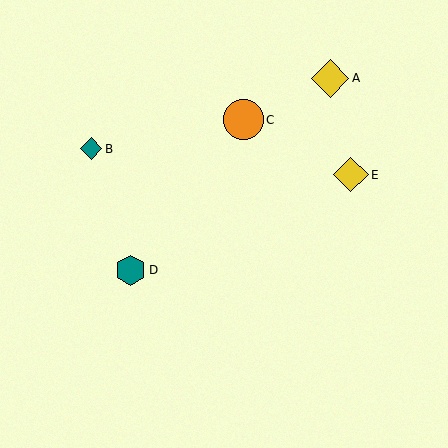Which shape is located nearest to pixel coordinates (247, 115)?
The orange circle (labeled C) at (243, 120) is nearest to that location.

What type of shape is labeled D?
Shape D is a teal hexagon.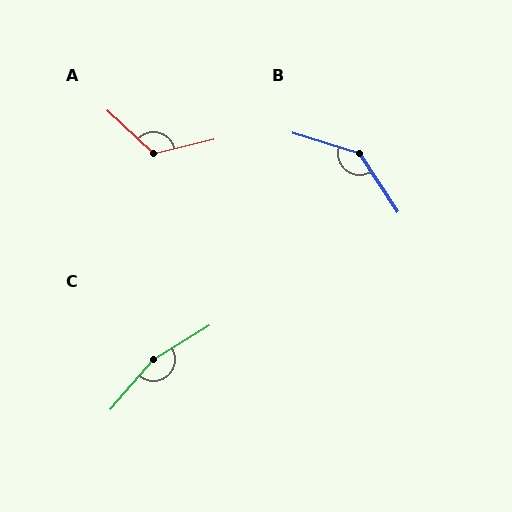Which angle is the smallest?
A, at approximately 124 degrees.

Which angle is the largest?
C, at approximately 163 degrees.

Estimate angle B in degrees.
Approximately 140 degrees.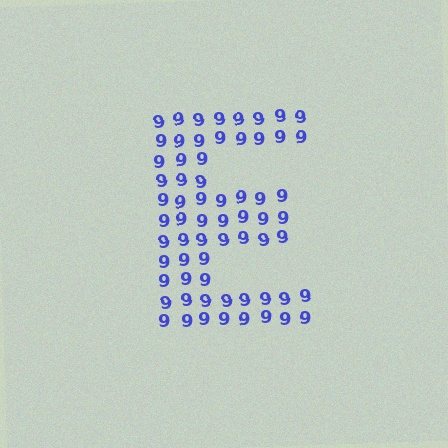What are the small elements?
The small elements are digit 9's.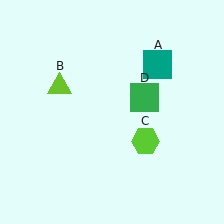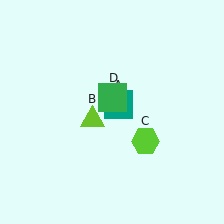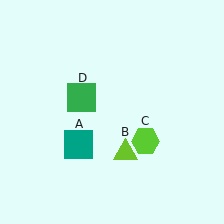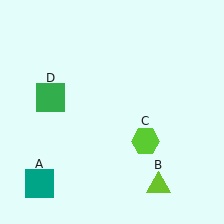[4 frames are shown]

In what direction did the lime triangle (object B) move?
The lime triangle (object B) moved down and to the right.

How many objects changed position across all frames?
3 objects changed position: teal square (object A), lime triangle (object B), green square (object D).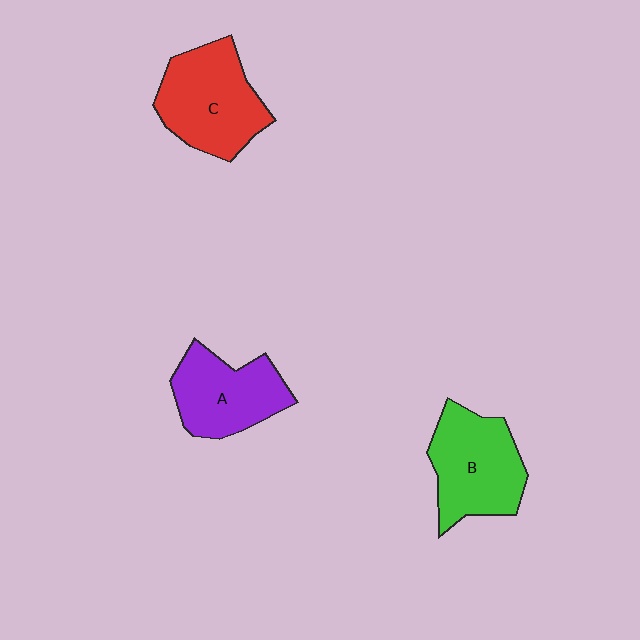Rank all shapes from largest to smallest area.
From largest to smallest: C (red), B (green), A (purple).